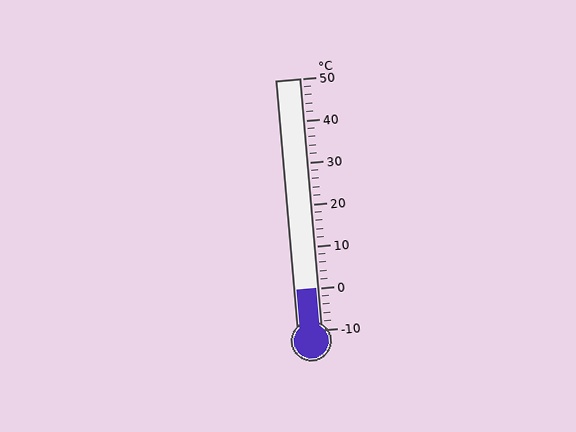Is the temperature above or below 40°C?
The temperature is below 40°C.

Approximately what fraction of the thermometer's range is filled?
The thermometer is filled to approximately 15% of its range.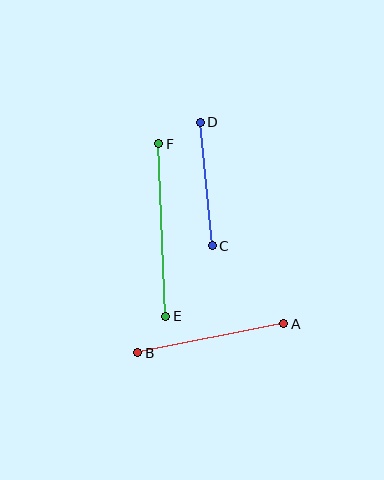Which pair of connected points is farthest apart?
Points E and F are farthest apart.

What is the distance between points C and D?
The distance is approximately 124 pixels.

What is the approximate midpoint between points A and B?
The midpoint is at approximately (211, 338) pixels.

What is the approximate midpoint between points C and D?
The midpoint is at approximately (206, 184) pixels.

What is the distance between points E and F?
The distance is approximately 172 pixels.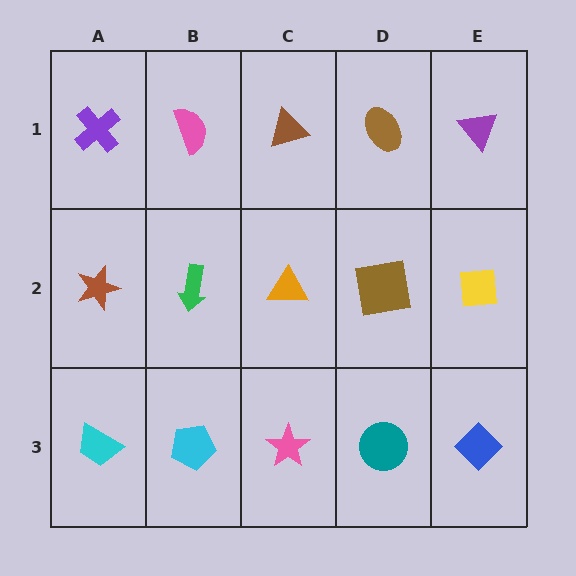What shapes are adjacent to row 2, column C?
A brown triangle (row 1, column C), a pink star (row 3, column C), a green arrow (row 2, column B), a brown square (row 2, column D).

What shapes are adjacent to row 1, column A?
A brown star (row 2, column A), a pink semicircle (row 1, column B).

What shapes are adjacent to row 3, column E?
A yellow square (row 2, column E), a teal circle (row 3, column D).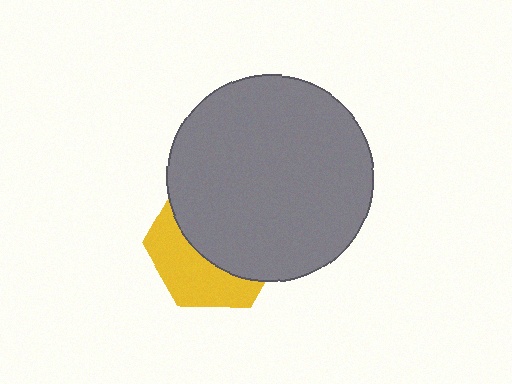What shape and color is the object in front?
The object in front is a gray circle.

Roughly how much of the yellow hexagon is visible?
A small part of it is visible (roughly 40%).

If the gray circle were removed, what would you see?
You would see the complete yellow hexagon.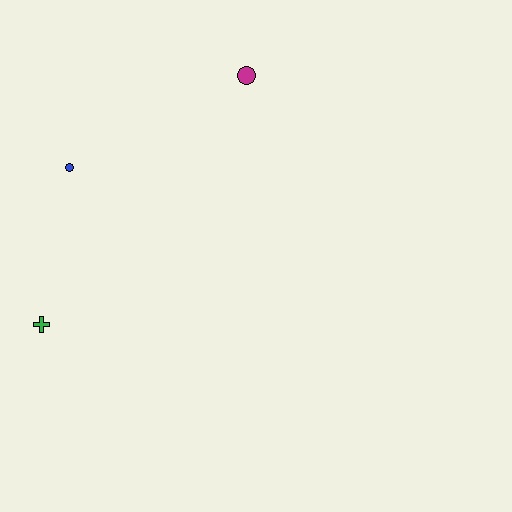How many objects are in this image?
There are 3 objects.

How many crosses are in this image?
There is 1 cross.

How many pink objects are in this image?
There are no pink objects.